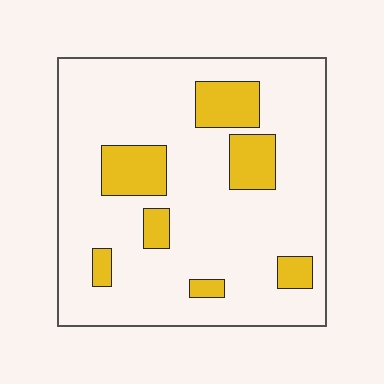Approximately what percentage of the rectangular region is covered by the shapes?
Approximately 20%.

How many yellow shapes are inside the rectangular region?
7.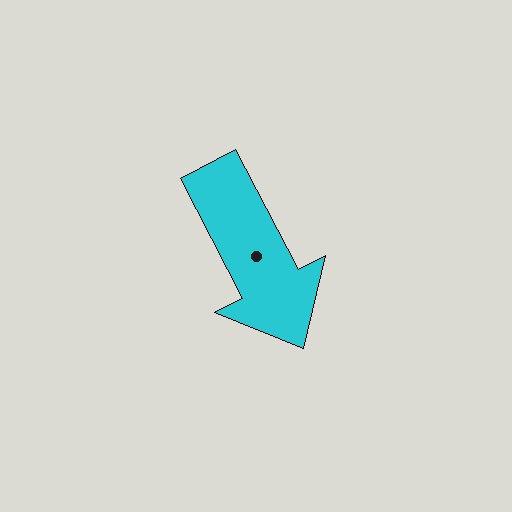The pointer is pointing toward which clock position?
Roughly 5 o'clock.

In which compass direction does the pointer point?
Southeast.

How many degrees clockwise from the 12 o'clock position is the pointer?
Approximately 153 degrees.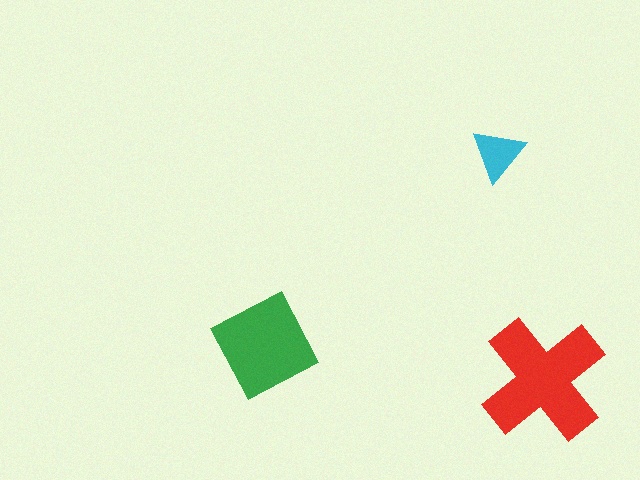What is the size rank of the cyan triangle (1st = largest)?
3rd.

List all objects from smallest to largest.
The cyan triangle, the green square, the red cross.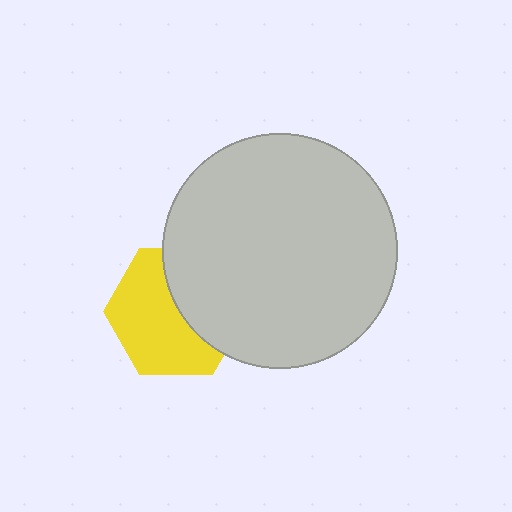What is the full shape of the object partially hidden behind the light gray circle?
The partially hidden object is a yellow hexagon.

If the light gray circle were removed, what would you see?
You would see the complete yellow hexagon.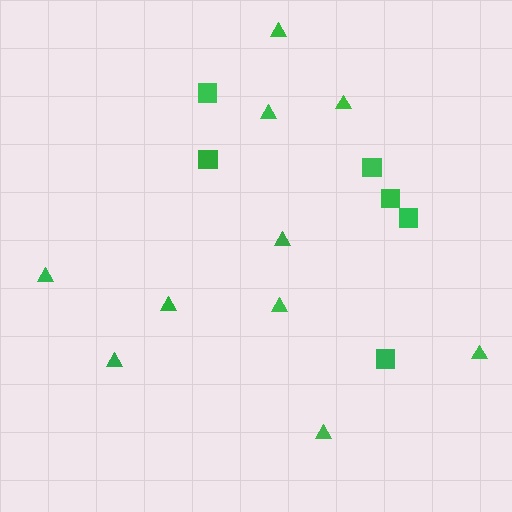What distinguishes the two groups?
There are 2 groups: one group of triangles (10) and one group of squares (6).